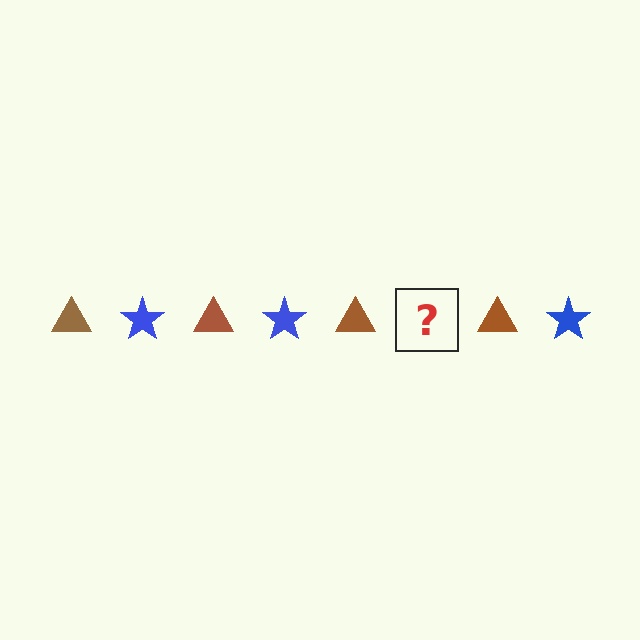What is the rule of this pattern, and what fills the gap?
The rule is that the pattern alternates between brown triangle and blue star. The gap should be filled with a blue star.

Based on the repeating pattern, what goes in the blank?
The blank should be a blue star.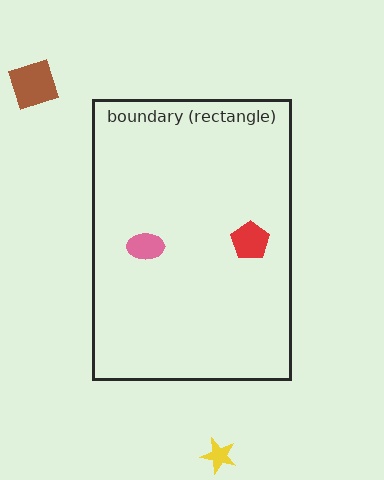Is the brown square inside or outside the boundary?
Outside.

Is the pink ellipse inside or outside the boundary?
Inside.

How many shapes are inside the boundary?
2 inside, 2 outside.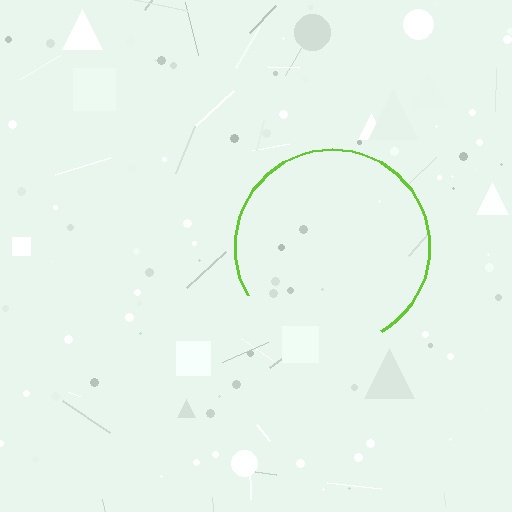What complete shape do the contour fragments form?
The contour fragments form a circle.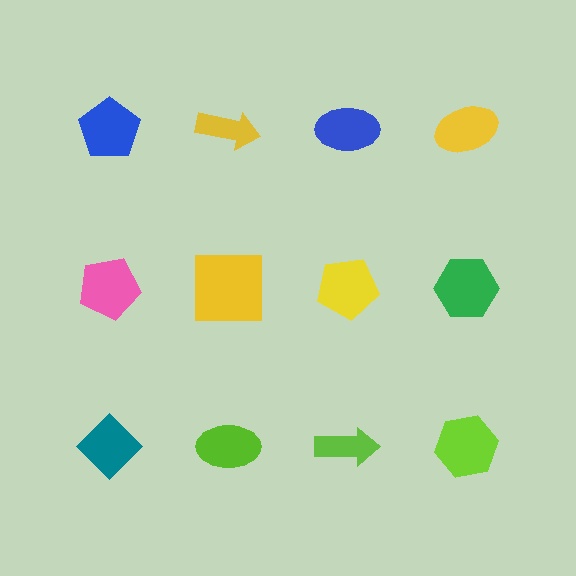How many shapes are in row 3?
4 shapes.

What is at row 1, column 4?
A yellow ellipse.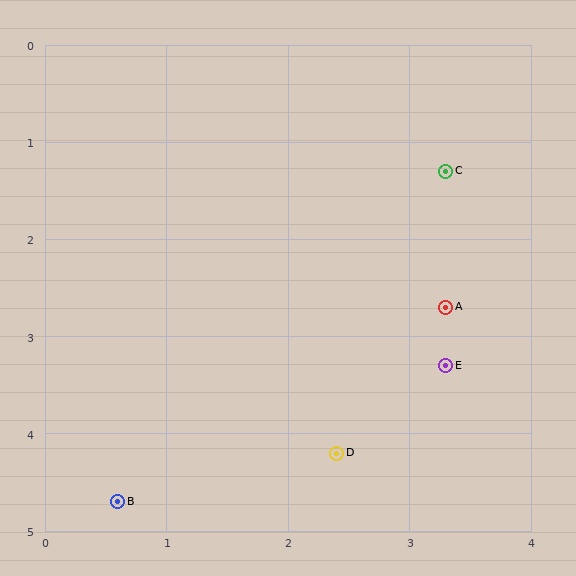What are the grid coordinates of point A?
Point A is at approximately (3.3, 2.7).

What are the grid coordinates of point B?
Point B is at approximately (0.6, 4.7).